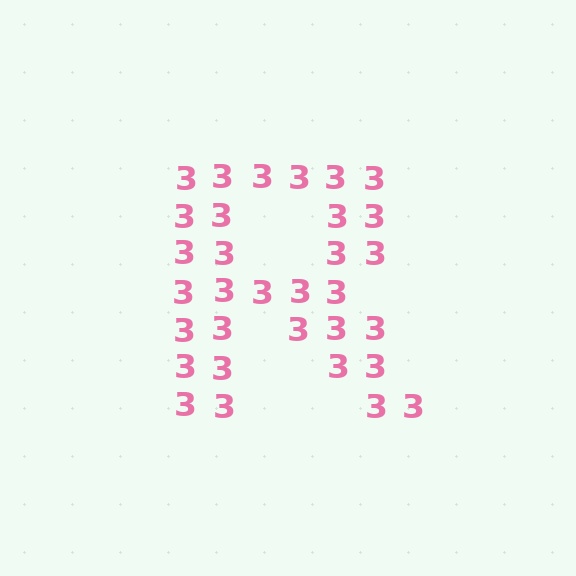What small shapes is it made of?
It is made of small digit 3's.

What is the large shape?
The large shape is the letter R.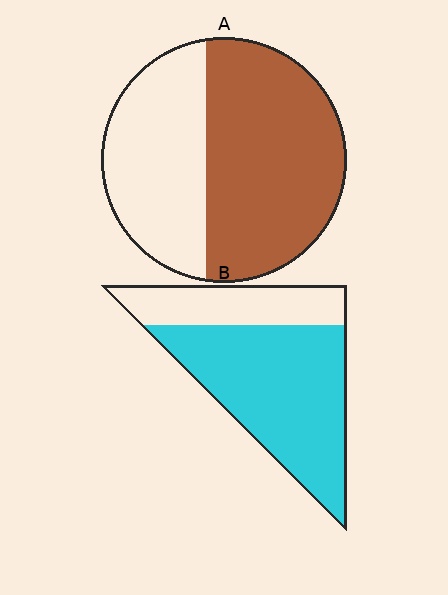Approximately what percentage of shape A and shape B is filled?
A is approximately 60% and B is approximately 70%.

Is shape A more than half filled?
Yes.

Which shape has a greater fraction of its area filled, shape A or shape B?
Shape B.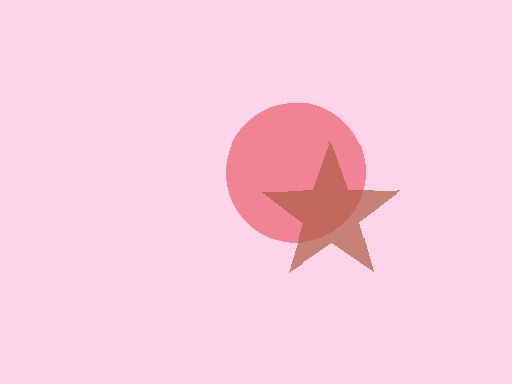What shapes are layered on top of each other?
The layered shapes are: a red circle, a brown star.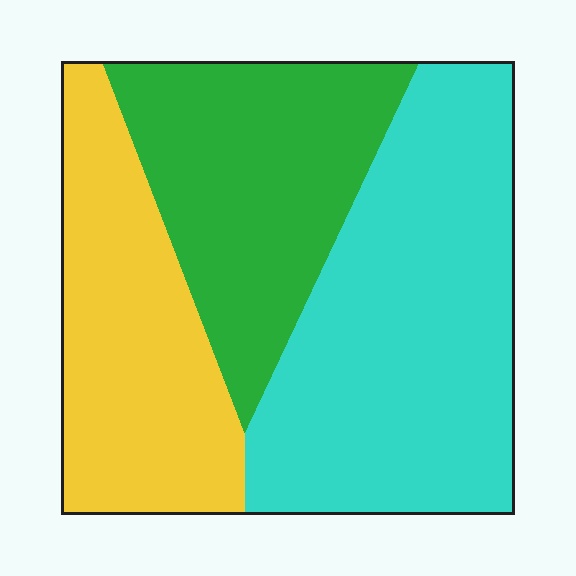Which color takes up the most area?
Cyan, at roughly 45%.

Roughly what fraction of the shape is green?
Green covers around 30% of the shape.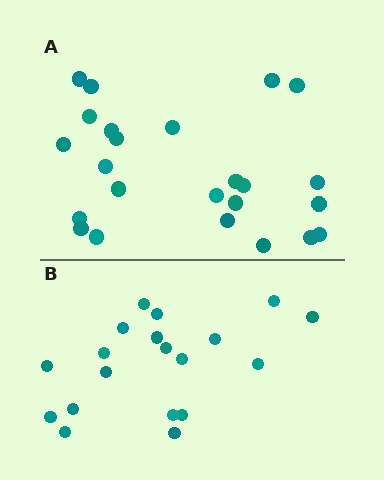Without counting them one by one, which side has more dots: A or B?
Region A (the top region) has more dots.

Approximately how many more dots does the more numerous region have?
Region A has about 5 more dots than region B.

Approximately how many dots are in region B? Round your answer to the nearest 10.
About 20 dots. (The exact count is 19, which rounds to 20.)